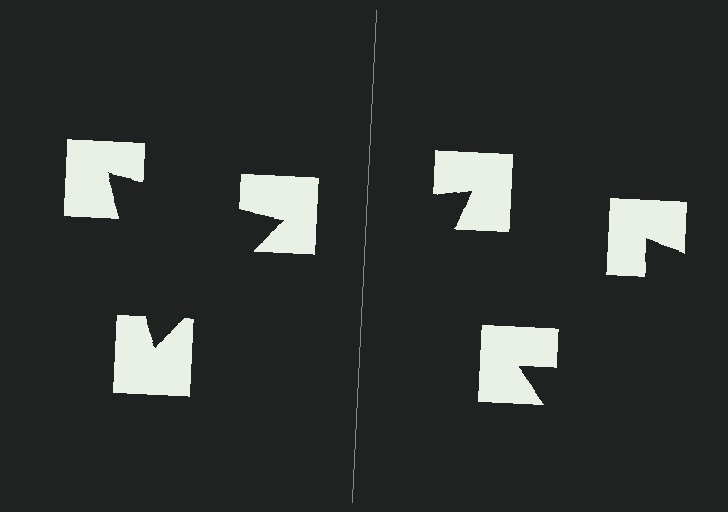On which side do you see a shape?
An illusory triangle appears on the left side. On the right side the wedge cuts are rotated, so no coherent shape forms.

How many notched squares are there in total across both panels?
6 — 3 on each side.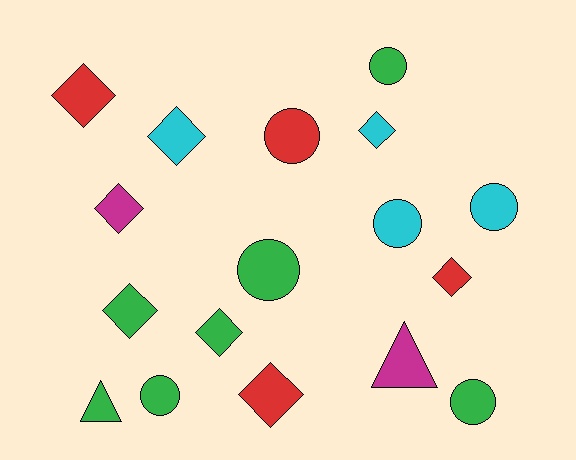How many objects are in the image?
There are 17 objects.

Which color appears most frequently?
Green, with 7 objects.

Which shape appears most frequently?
Diamond, with 8 objects.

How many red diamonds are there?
There are 3 red diamonds.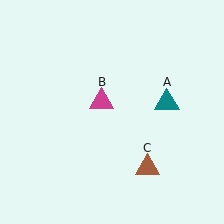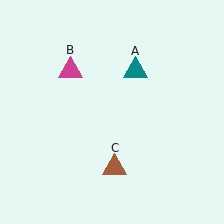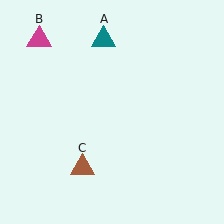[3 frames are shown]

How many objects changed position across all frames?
3 objects changed position: teal triangle (object A), magenta triangle (object B), brown triangle (object C).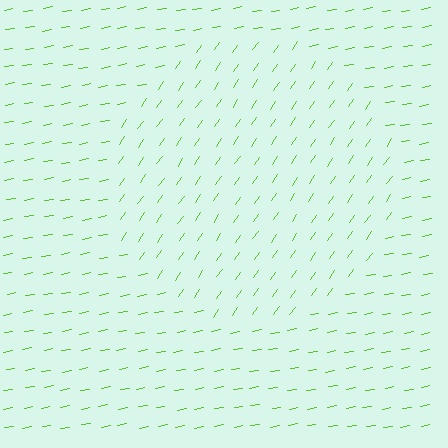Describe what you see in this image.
The image is filled with small lime line segments. A circle region in the image has lines oriented differently from the surrounding lines, creating a visible texture boundary.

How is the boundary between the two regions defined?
The boundary is defined purely by a change in line orientation (approximately 45 degrees difference). All lines are the same color and thickness.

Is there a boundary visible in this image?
Yes, there is a texture boundary formed by a change in line orientation.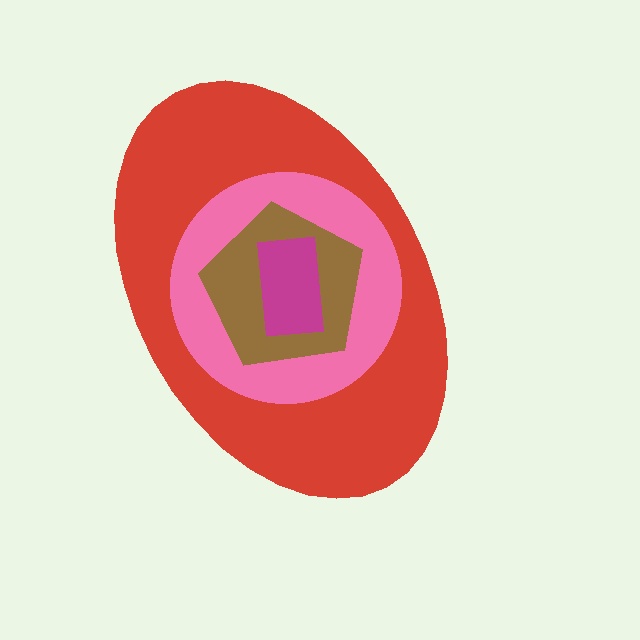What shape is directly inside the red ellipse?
The pink circle.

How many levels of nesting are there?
4.